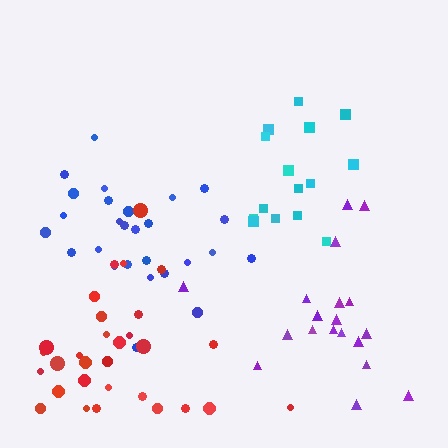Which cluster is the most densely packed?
Blue.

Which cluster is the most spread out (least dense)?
Purple.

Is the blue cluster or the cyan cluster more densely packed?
Blue.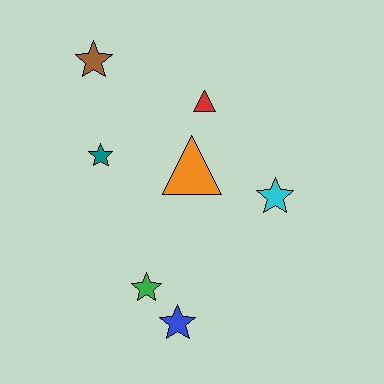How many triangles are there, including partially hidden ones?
There are 2 triangles.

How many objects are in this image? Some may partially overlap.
There are 7 objects.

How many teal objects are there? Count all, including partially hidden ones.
There is 1 teal object.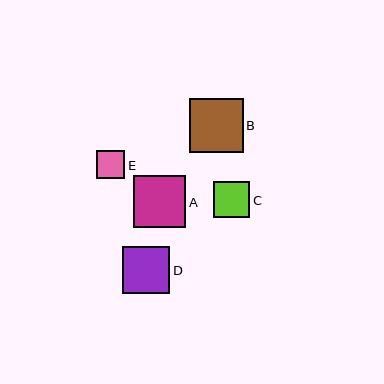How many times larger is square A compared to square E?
Square A is approximately 1.8 times the size of square E.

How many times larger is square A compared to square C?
Square A is approximately 1.4 times the size of square C.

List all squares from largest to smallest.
From largest to smallest: B, A, D, C, E.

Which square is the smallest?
Square E is the smallest with a size of approximately 29 pixels.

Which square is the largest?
Square B is the largest with a size of approximately 54 pixels.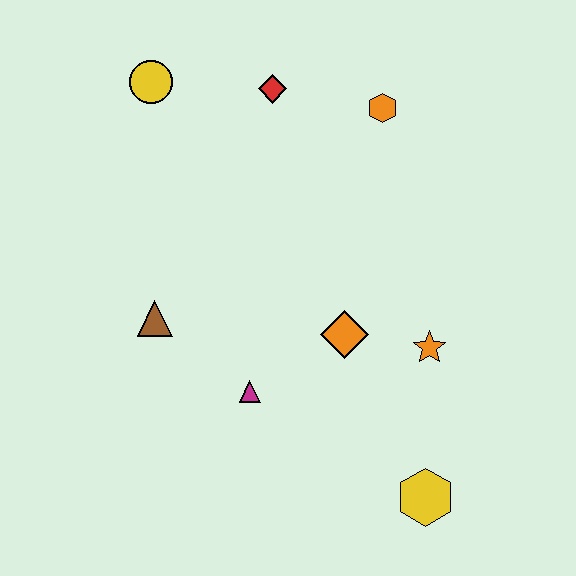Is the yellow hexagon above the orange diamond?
No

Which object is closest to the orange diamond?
The orange star is closest to the orange diamond.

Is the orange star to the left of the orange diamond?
No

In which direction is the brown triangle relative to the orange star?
The brown triangle is to the left of the orange star.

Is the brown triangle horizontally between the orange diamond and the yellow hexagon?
No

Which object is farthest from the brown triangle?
The yellow hexagon is farthest from the brown triangle.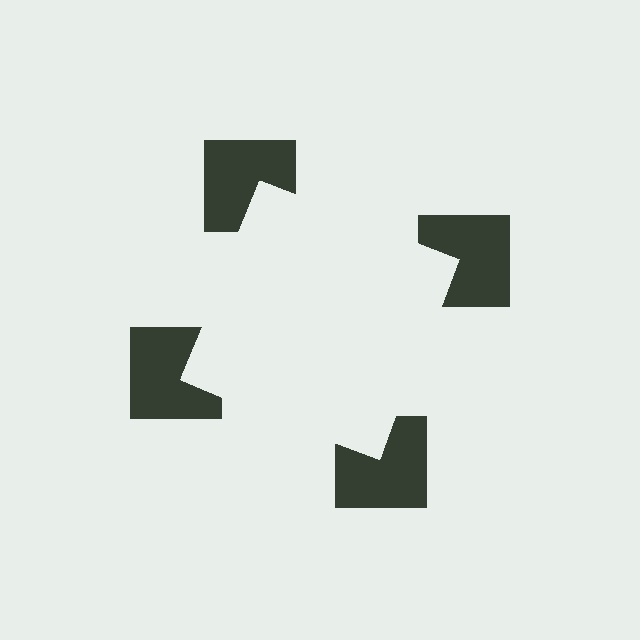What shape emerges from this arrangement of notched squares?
An illusory square — its edges are inferred from the aligned wedge cuts in the notched squares, not physically drawn.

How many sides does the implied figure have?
4 sides.